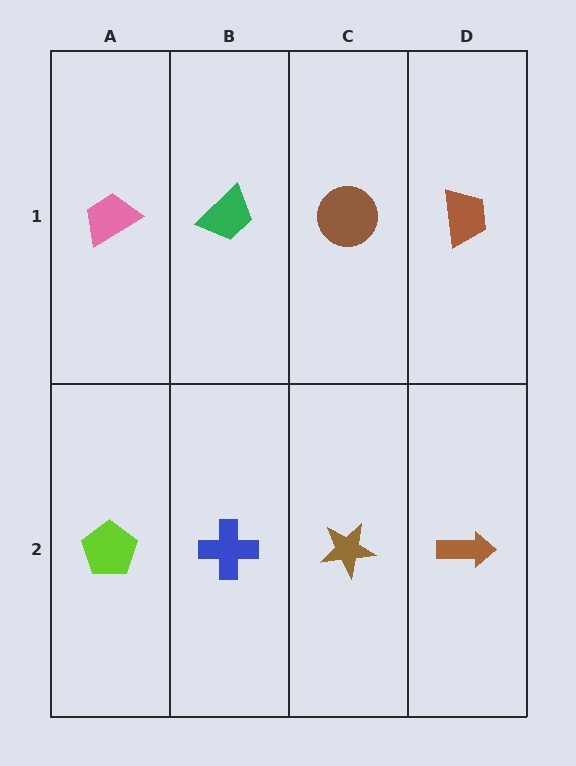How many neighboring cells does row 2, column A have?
2.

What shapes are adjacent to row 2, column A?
A pink trapezoid (row 1, column A), a blue cross (row 2, column B).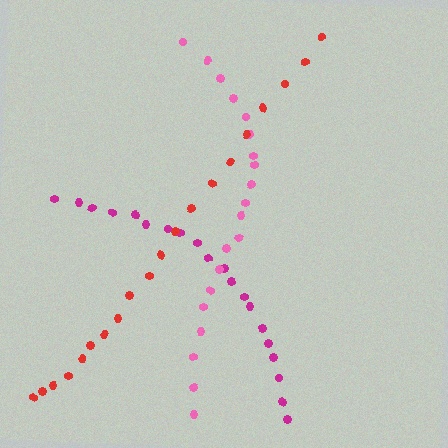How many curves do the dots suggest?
There are 3 distinct paths.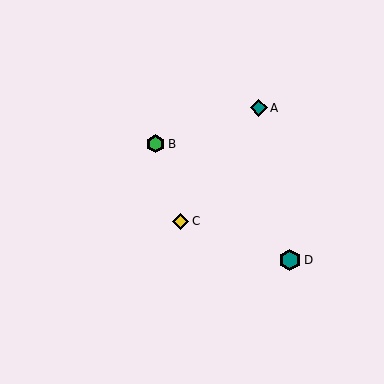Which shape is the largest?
The teal hexagon (labeled D) is the largest.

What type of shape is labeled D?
Shape D is a teal hexagon.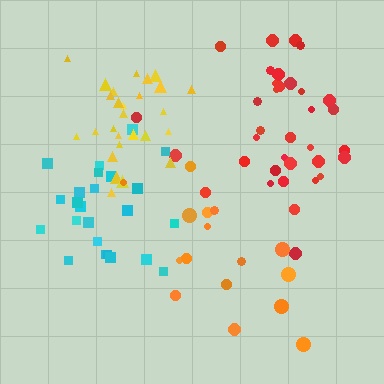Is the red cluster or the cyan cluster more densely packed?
Cyan.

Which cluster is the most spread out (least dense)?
Orange.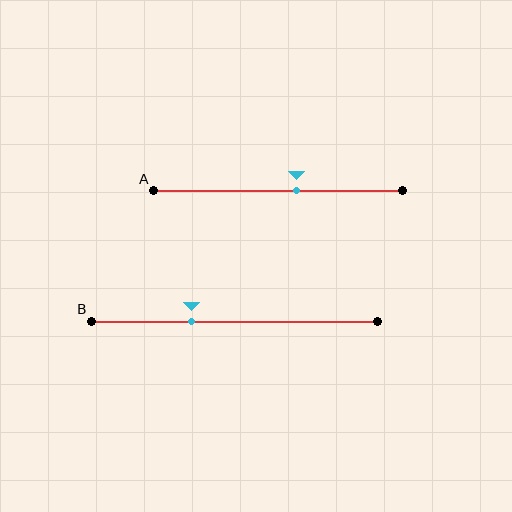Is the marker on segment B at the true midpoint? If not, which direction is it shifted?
No, the marker on segment B is shifted to the left by about 15% of the segment length.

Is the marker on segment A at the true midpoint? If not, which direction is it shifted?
No, the marker on segment A is shifted to the right by about 7% of the segment length.